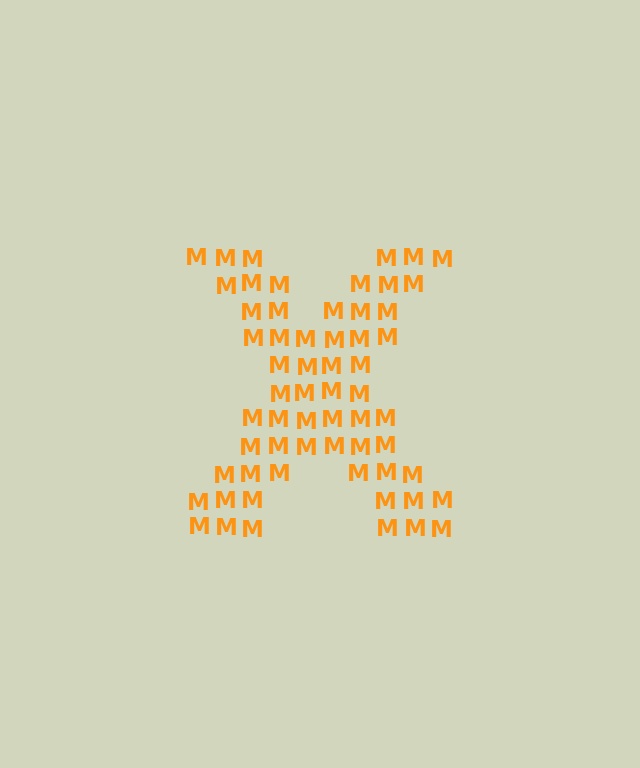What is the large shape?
The large shape is the letter X.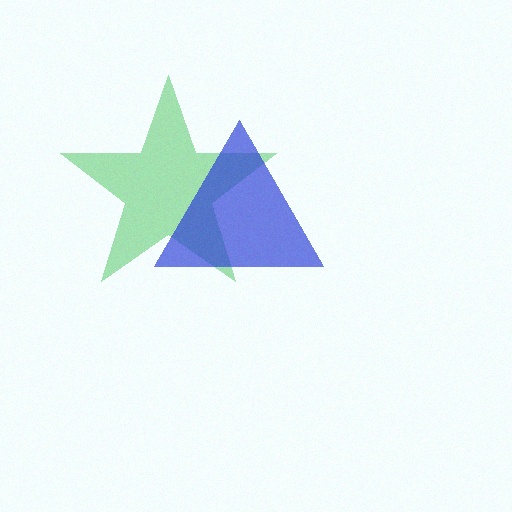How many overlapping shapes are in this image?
There are 2 overlapping shapes in the image.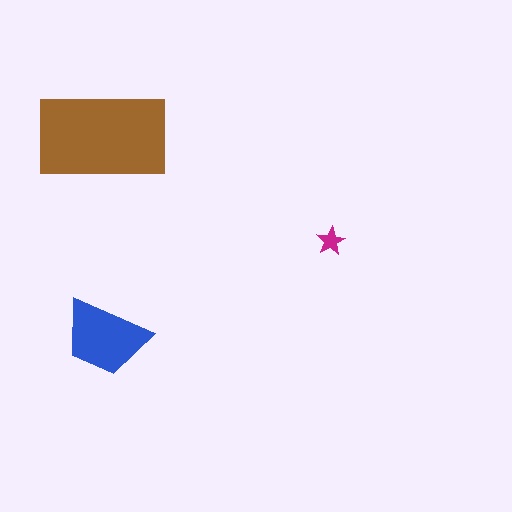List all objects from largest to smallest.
The brown rectangle, the blue trapezoid, the magenta star.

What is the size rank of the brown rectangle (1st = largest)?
1st.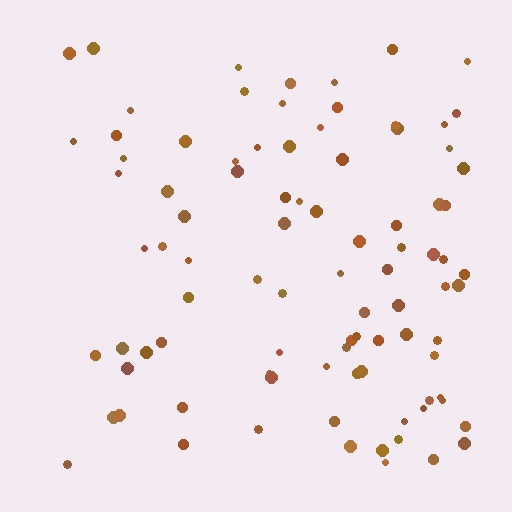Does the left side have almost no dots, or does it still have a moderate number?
Still a moderate number, just noticeably fewer than the right.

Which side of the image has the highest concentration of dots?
The right.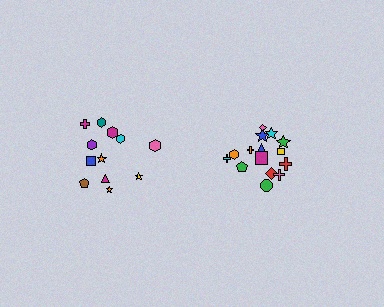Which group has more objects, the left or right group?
The right group.